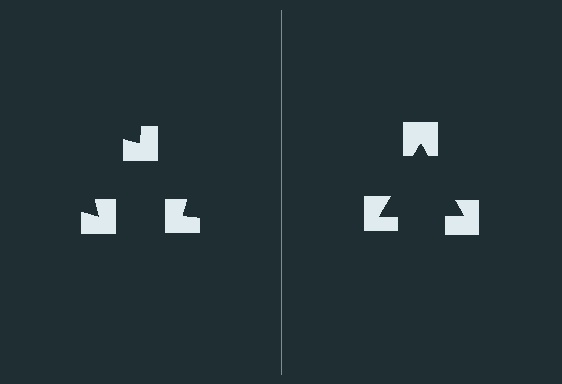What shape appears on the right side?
An illusory triangle.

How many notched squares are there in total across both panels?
6 — 3 on each side.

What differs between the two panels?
The notched squares are positioned identically on both sides; only the wedge orientations differ. On the right they align to a triangle; on the left they are misaligned.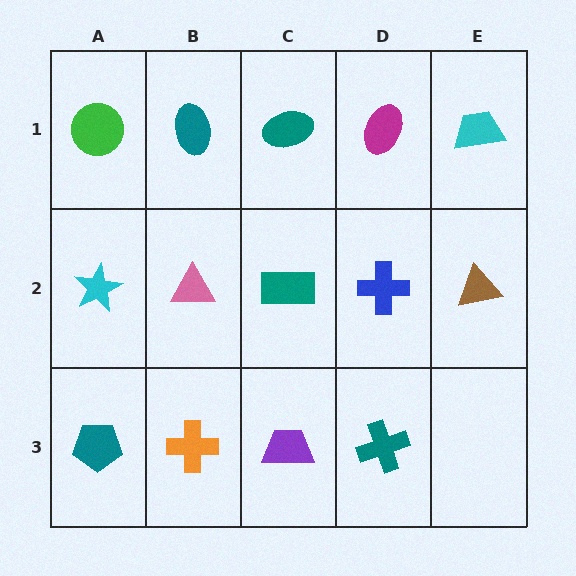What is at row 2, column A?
A cyan star.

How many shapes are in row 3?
4 shapes.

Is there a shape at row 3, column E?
No, that cell is empty.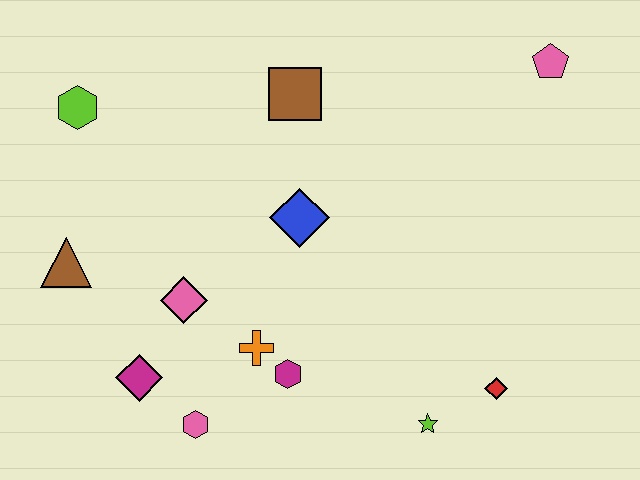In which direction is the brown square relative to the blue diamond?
The brown square is above the blue diamond.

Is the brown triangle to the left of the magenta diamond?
Yes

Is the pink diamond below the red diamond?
No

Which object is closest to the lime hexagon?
The brown triangle is closest to the lime hexagon.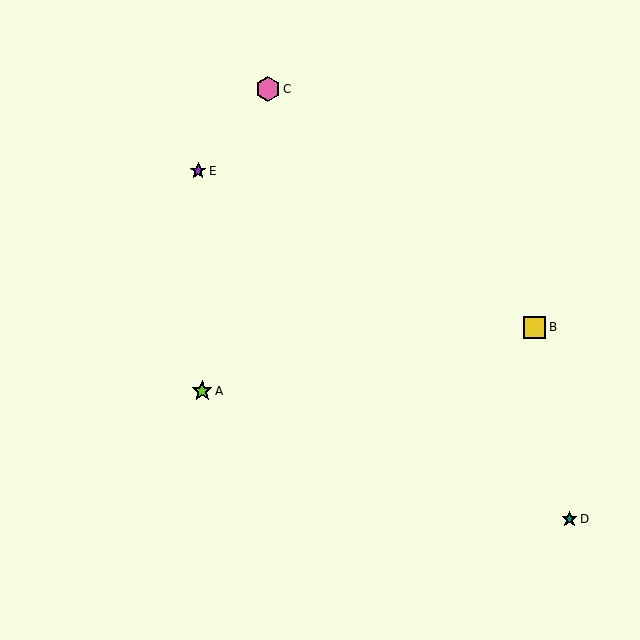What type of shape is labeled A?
Shape A is a lime star.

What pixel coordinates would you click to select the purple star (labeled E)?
Click at (198, 171) to select the purple star E.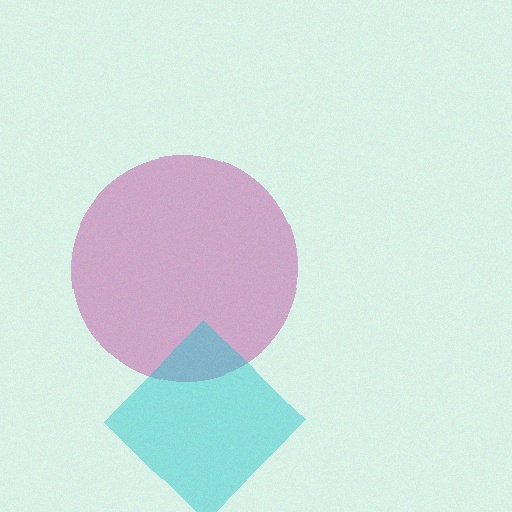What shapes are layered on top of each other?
The layered shapes are: a magenta circle, a cyan diamond.